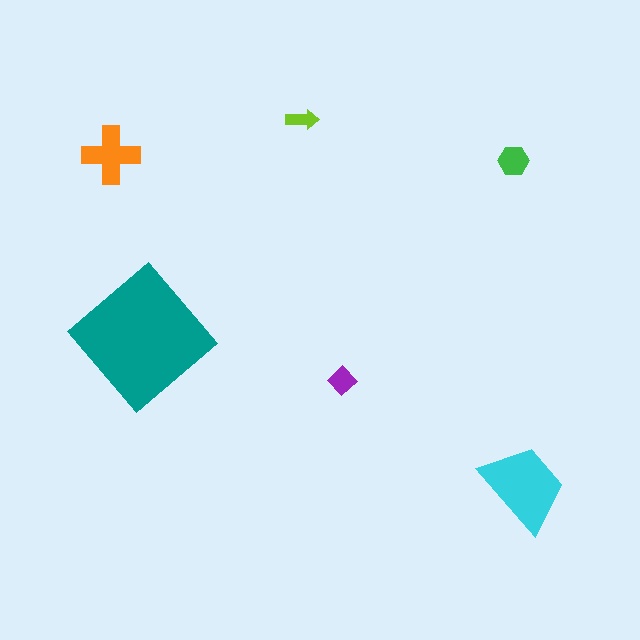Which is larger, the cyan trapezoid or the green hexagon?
The cyan trapezoid.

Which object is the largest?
The teal diamond.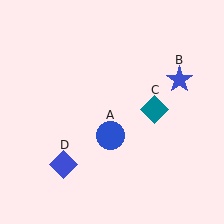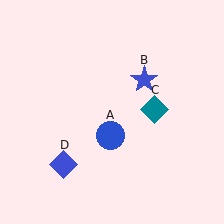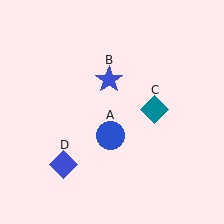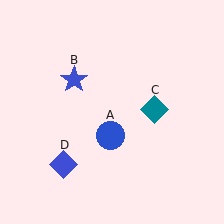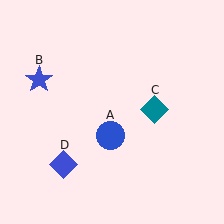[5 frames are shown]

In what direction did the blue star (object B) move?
The blue star (object B) moved left.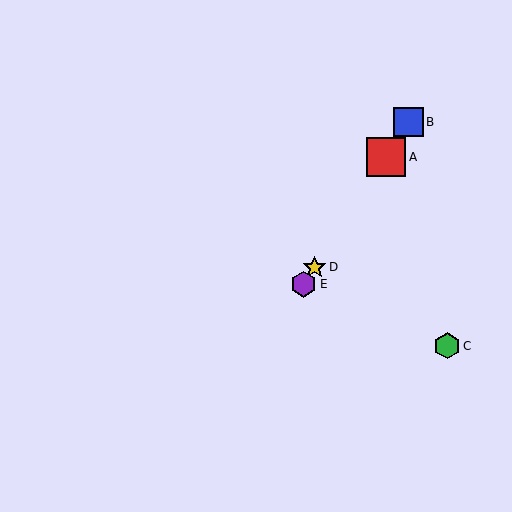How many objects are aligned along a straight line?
4 objects (A, B, D, E) are aligned along a straight line.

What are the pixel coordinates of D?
Object D is at (314, 267).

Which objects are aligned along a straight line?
Objects A, B, D, E are aligned along a straight line.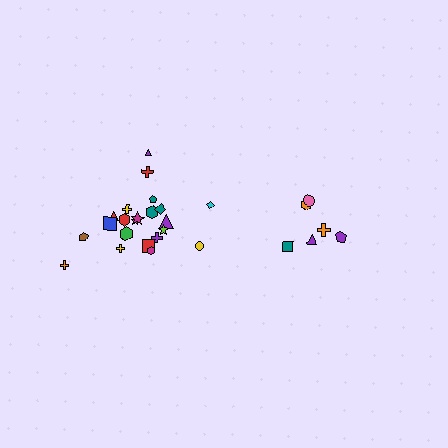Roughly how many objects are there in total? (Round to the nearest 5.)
Roughly 30 objects in total.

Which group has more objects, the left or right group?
The left group.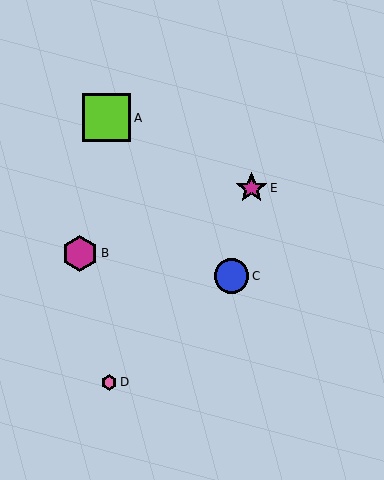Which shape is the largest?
The lime square (labeled A) is the largest.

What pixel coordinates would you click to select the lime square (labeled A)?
Click at (106, 118) to select the lime square A.